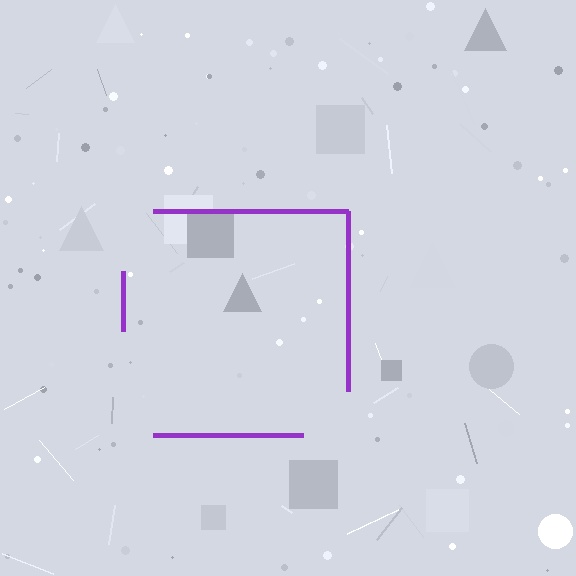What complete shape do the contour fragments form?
The contour fragments form a square.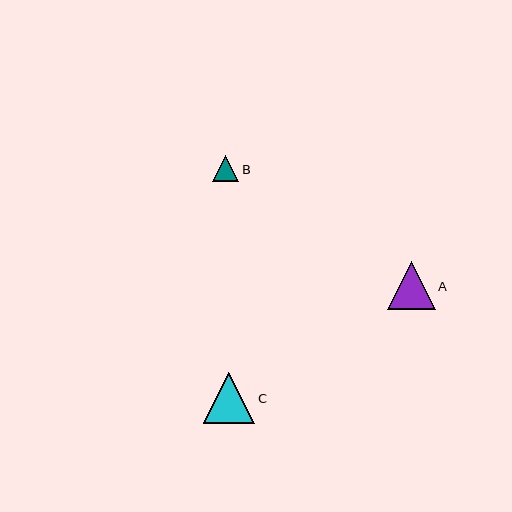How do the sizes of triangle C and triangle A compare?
Triangle C and triangle A are approximately the same size.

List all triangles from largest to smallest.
From largest to smallest: C, A, B.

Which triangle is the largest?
Triangle C is the largest with a size of approximately 51 pixels.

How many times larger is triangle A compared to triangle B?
Triangle A is approximately 1.8 times the size of triangle B.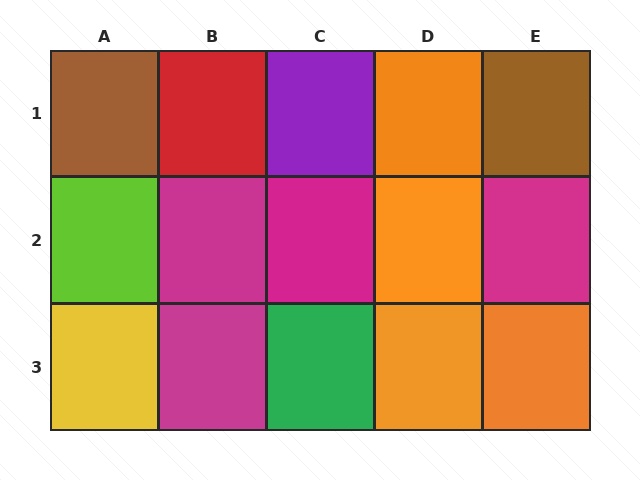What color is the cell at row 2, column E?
Magenta.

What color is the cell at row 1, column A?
Brown.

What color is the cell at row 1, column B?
Red.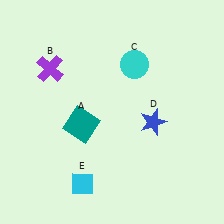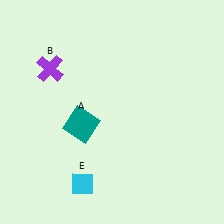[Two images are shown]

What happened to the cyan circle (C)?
The cyan circle (C) was removed in Image 2. It was in the top-right area of Image 1.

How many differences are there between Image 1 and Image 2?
There are 2 differences between the two images.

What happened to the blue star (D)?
The blue star (D) was removed in Image 2. It was in the bottom-right area of Image 1.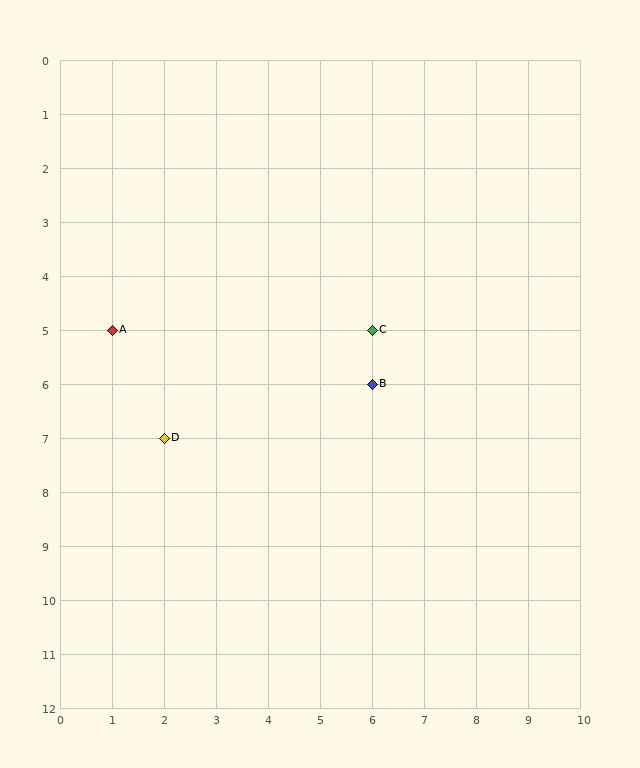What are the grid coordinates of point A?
Point A is at grid coordinates (1, 5).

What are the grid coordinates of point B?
Point B is at grid coordinates (6, 6).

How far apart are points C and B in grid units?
Points C and B are 1 row apart.